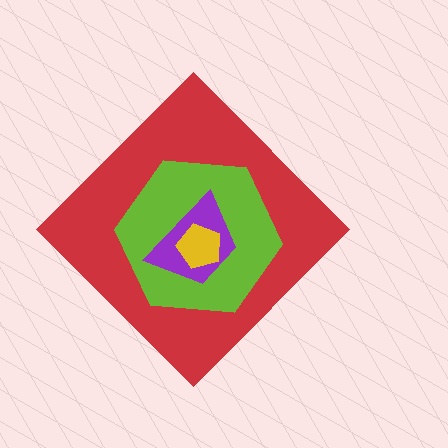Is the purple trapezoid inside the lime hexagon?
Yes.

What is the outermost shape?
The red diamond.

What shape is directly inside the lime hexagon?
The purple trapezoid.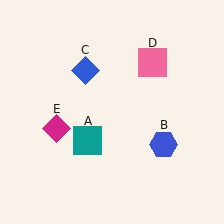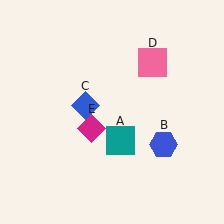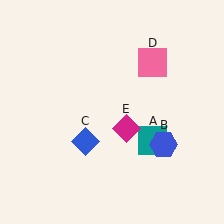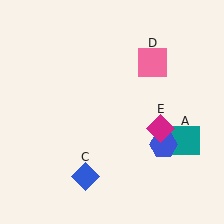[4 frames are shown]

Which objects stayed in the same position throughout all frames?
Blue hexagon (object B) and pink square (object D) remained stationary.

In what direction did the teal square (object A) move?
The teal square (object A) moved right.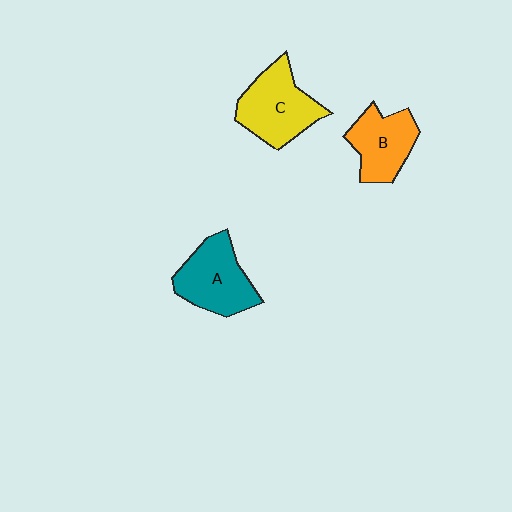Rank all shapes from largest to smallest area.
From largest to smallest: C (yellow), A (teal), B (orange).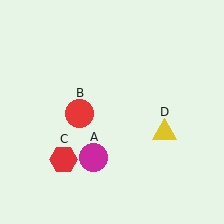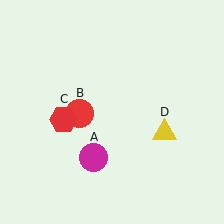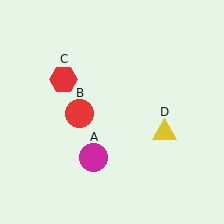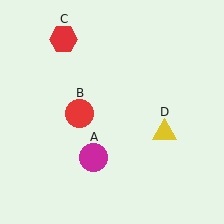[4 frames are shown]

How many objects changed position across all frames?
1 object changed position: red hexagon (object C).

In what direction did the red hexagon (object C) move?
The red hexagon (object C) moved up.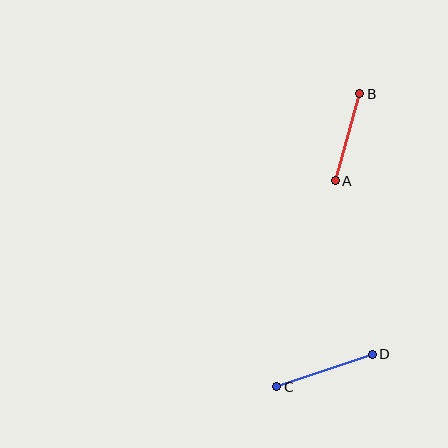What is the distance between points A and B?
The distance is approximately 90 pixels.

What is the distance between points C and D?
The distance is approximately 101 pixels.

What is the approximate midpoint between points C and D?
The midpoint is at approximately (325, 370) pixels.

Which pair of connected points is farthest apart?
Points C and D are farthest apart.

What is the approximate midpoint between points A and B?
The midpoint is at approximately (347, 137) pixels.